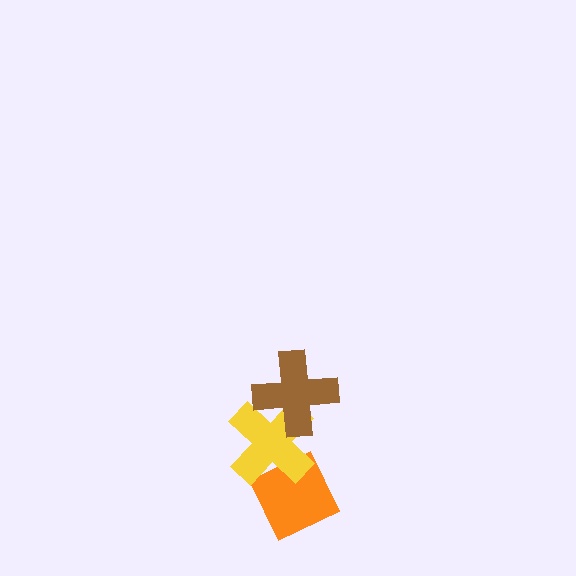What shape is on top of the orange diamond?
The yellow cross is on top of the orange diamond.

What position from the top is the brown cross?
The brown cross is 1st from the top.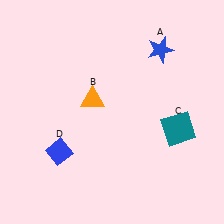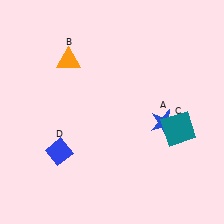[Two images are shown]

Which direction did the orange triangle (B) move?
The orange triangle (B) moved up.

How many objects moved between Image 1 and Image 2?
2 objects moved between the two images.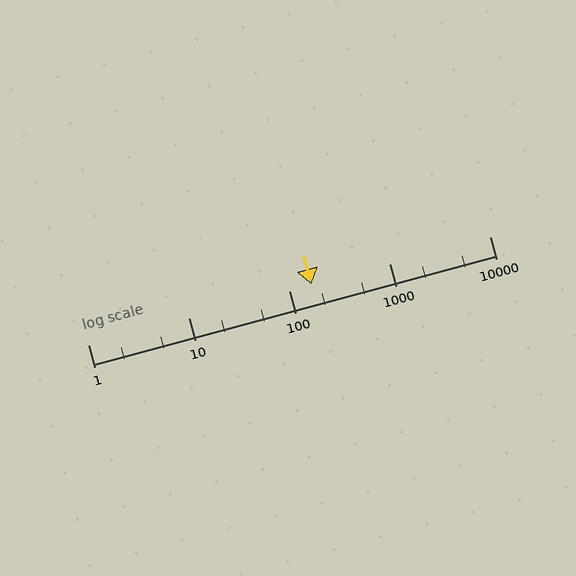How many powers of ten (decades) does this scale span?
The scale spans 4 decades, from 1 to 10000.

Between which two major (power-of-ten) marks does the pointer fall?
The pointer is between 100 and 1000.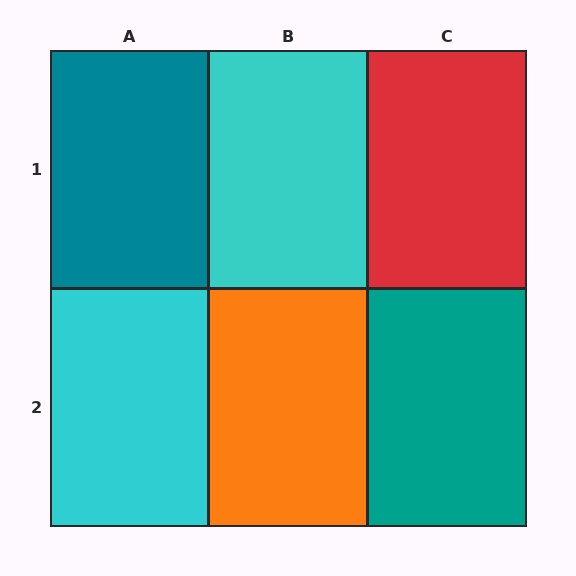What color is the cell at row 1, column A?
Teal.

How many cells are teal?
2 cells are teal.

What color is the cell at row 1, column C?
Red.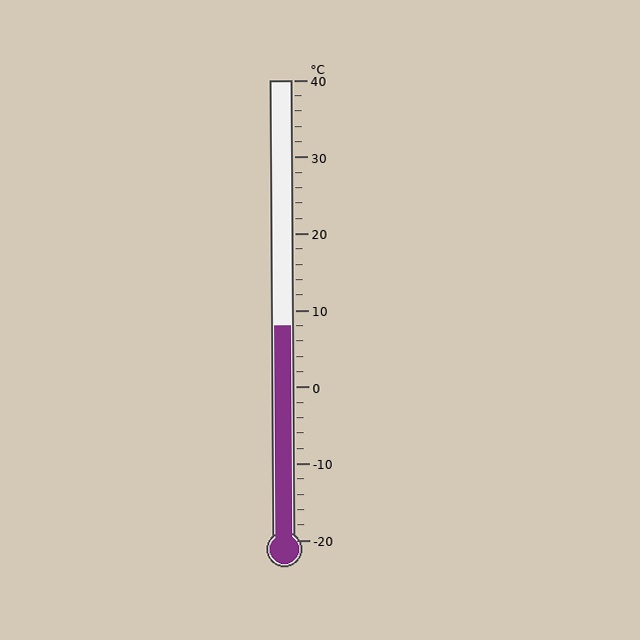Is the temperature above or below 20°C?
The temperature is below 20°C.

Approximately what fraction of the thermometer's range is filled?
The thermometer is filled to approximately 45% of its range.